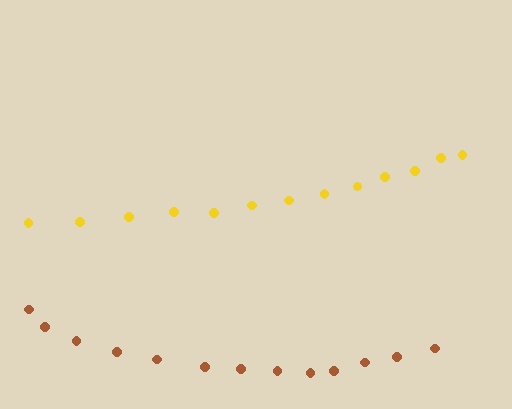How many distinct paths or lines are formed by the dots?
There are 2 distinct paths.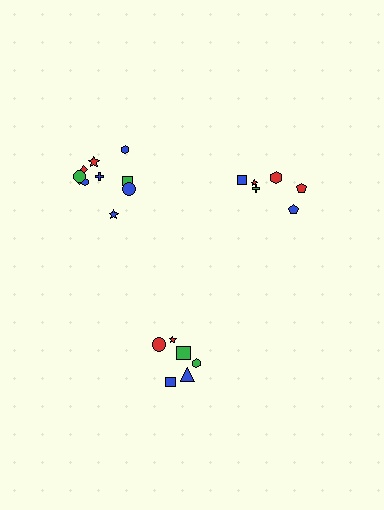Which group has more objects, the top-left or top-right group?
The top-left group.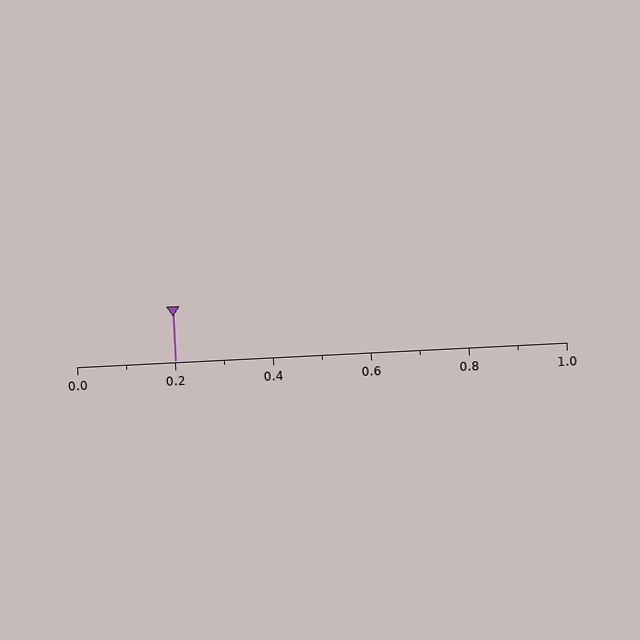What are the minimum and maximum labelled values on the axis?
The axis runs from 0.0 to 1.0.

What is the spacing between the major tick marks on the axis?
The major ticks are spaced 0.2 apart.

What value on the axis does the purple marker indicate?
The marker indicates approximately 0.2.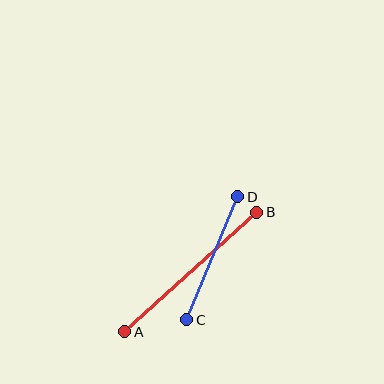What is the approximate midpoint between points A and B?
The midpoint is at approximately (191, 272) pixels.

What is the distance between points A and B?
The distance is approximately 178 pixels.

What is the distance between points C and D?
The distance is approximately 133 pixels.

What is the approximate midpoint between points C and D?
The midpoint is at approximately (212, 258) pixels.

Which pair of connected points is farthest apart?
Points A and B are farthest apart.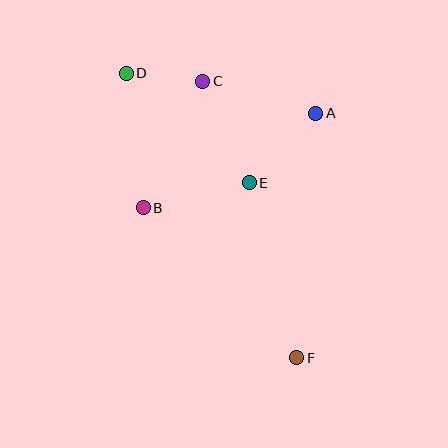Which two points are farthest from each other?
Points D and F are farthest from each other.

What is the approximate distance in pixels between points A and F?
The distance between A and F is approximately 245 pixels.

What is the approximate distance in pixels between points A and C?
The distance between A and C is approximately 118 pixels.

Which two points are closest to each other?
Points C and D are closest to each other.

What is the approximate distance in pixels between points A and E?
The distance between A and E is approximately 96 pixels.